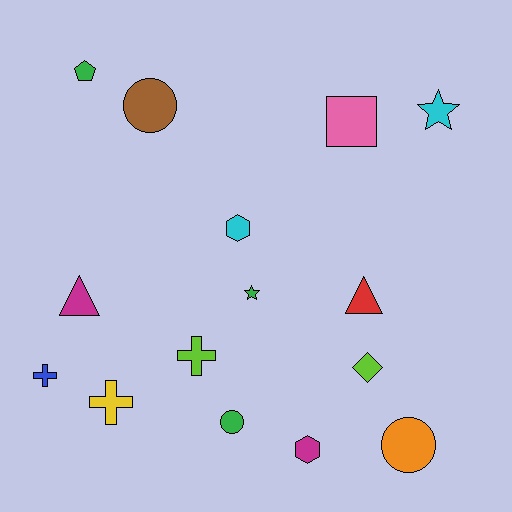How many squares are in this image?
There is 1 square.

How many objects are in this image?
There are 15 objects.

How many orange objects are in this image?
There is 1 orange object.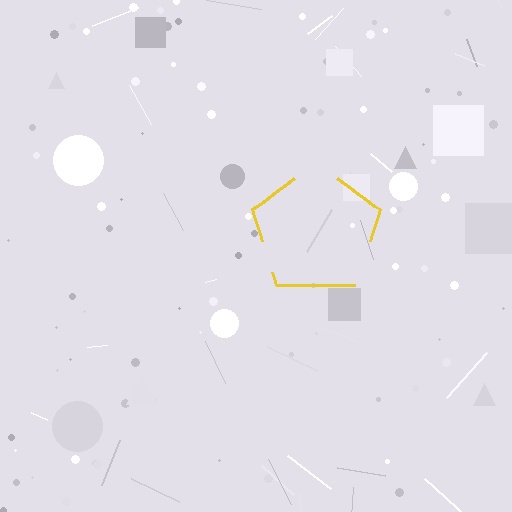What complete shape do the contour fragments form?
The contour fragments form a pentagon.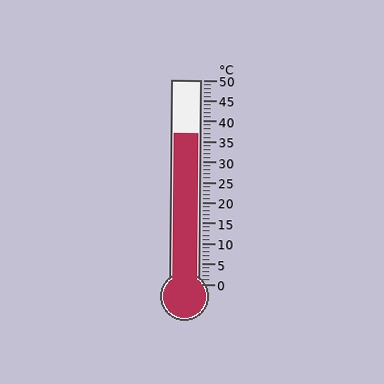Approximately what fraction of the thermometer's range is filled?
The thermometer is filled to approximately 75% of its range.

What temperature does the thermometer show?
The thermometer shows approximately 37°C.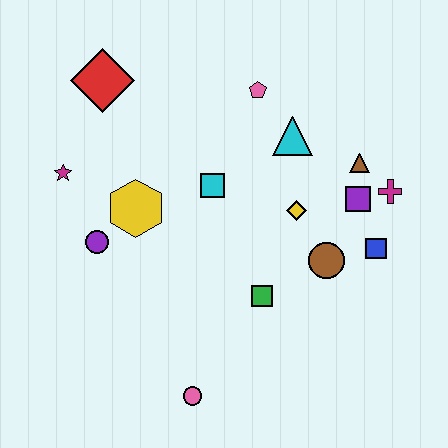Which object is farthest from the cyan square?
The pink circle is farthest from the cyan square.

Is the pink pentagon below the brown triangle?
No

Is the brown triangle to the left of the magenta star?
No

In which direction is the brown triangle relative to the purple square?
The brown triangle is above the purple square.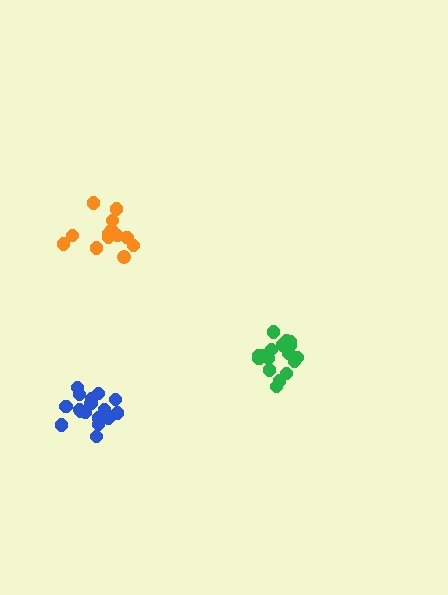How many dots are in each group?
Group 1: 17 dots, Group 2: 13 dots, Group 3: 17 dots (47 total).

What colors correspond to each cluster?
The clusters are colored: blue, orange, green.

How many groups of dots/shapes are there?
There are 3 groups.